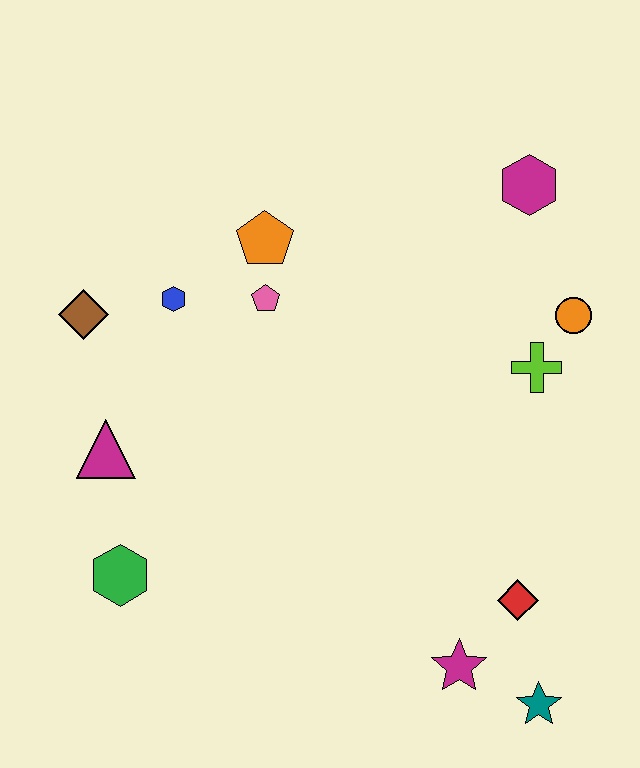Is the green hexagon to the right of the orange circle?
No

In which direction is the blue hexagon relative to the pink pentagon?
The blue hexagon is to the left of the pink pentagon.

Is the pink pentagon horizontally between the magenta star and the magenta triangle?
Yes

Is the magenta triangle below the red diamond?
No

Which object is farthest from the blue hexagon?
The teal star is farthest from the blue hexagon.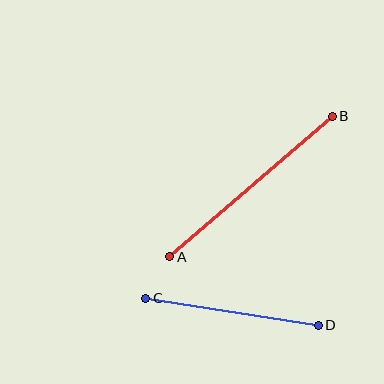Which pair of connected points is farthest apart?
Points A and B are farthest apart.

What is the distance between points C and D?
The distance is approximately 175 pixels.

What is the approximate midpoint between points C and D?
The midpoint is at approximately (232, 312) pixels.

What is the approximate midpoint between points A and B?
The midpoint is at approximately (251, 186) pixels.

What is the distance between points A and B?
The distance is approximately 215 pixels.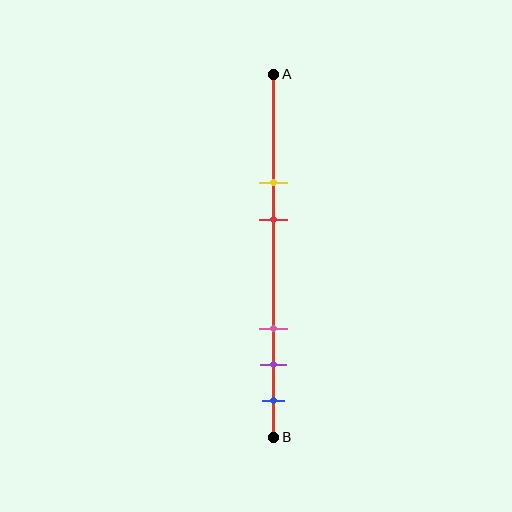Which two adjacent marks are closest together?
The purple and blue marks are the closest adjacent pair.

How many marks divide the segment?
There are 5 marks dividing the segment.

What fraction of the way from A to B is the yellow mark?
The yellow mark is approximately 30% (0.3) of the way from A to B.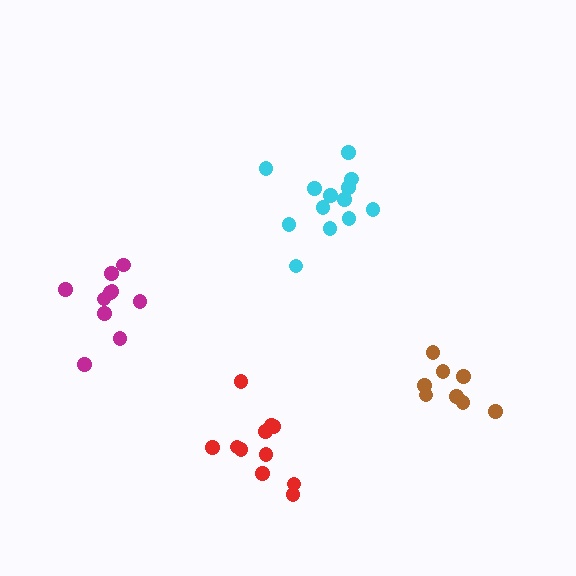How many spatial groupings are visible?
There are 4 spatial groupings.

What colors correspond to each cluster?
The clusters are colored: red, magenta, brown, cyan.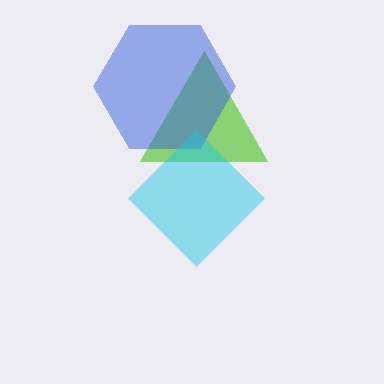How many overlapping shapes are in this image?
There are 3 overlapping shapes in the image.